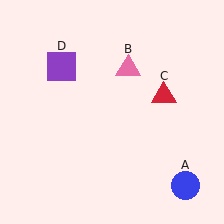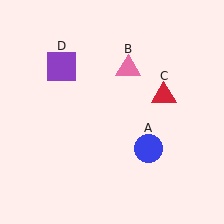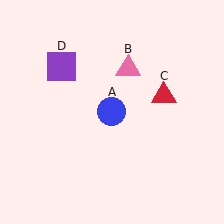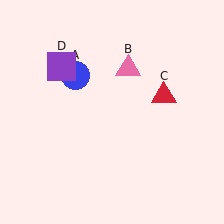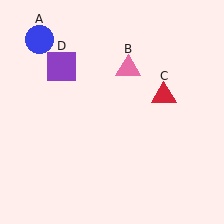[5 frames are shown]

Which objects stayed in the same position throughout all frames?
Pink triangle (object B) and red triangle (object C) and purple square (object D) remained stationary.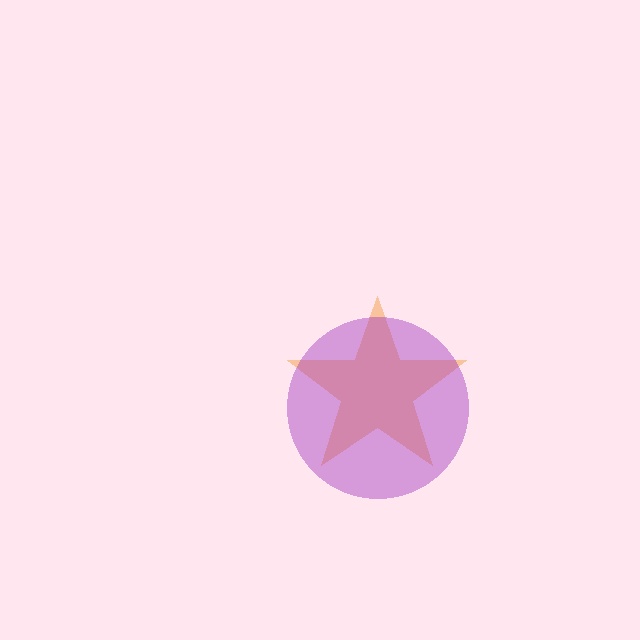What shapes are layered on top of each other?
The layered shapes are: an orange star, a purple circle.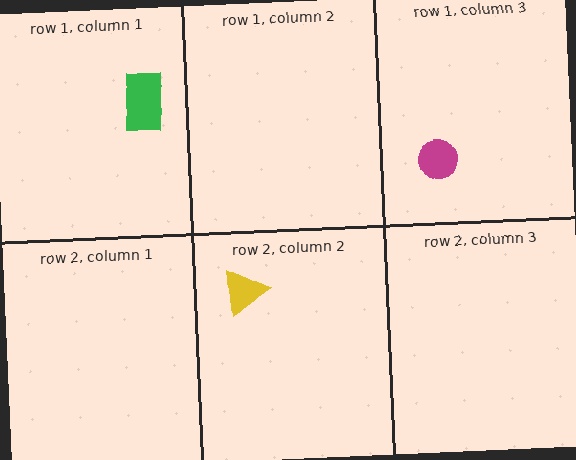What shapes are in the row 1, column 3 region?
The magenta circle.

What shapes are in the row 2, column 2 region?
The yellow triangle.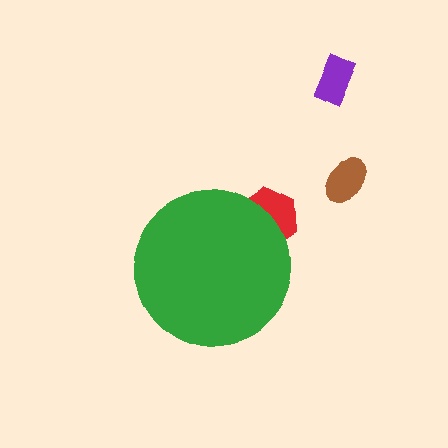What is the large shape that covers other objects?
A green circle.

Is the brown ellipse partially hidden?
No, the brown ellipse is fully visible.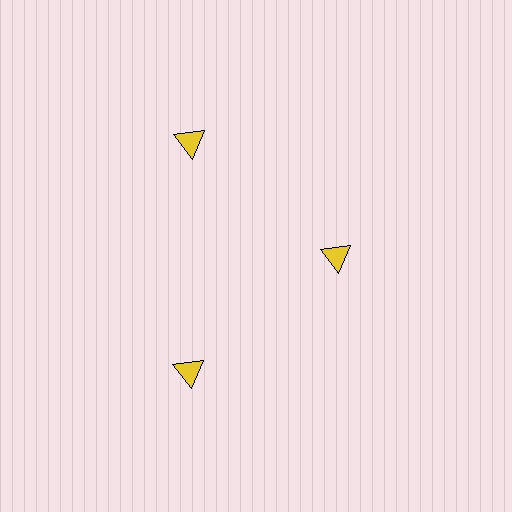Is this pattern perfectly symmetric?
No. The 3 yellow triangles are arranged in a ring, but one element near the 3 o'clock position is pulled inward toward the center, breaking the 3-fold rotational symmetry.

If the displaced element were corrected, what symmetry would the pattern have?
It would have 3-fold rotational symmetry — the pattern would map onto itself every 120 degrees.